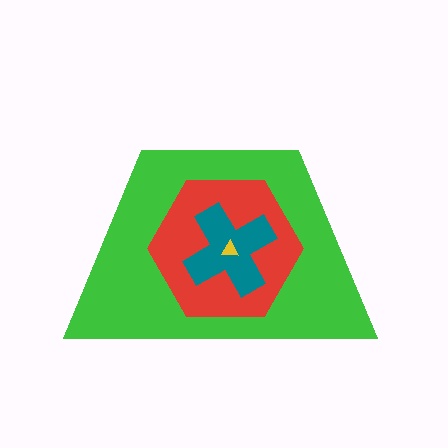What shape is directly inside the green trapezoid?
The red hexagon.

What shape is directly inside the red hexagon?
The teal cross.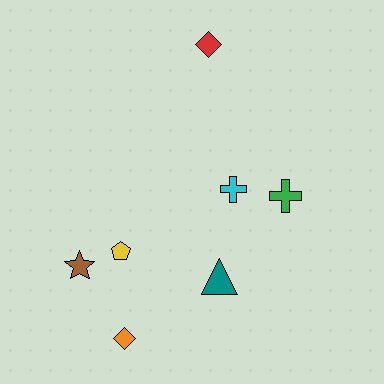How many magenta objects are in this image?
There are no magenta objects.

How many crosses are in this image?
There are 2 crosses.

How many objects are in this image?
There are 7 objects.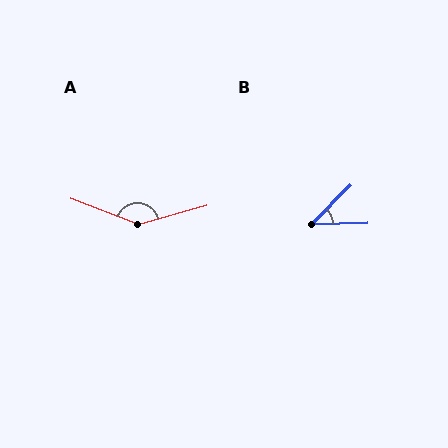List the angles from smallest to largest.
B (44°), A (143°).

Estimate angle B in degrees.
Approximately 44 degrees.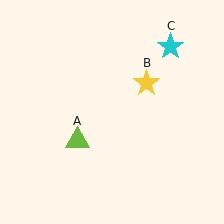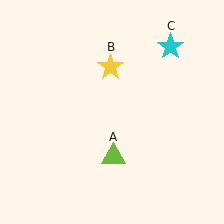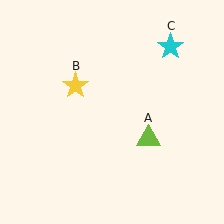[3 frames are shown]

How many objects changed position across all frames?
2 objects changed position: lime triangle (object A), yellow star (object B).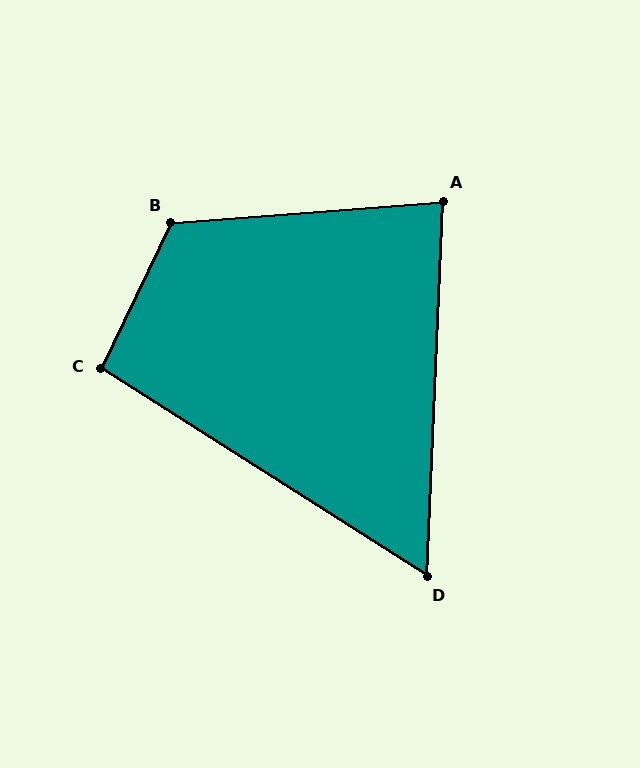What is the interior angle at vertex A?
Approximately 83 degrees (acute).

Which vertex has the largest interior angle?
B, at approximately 120 degrees.